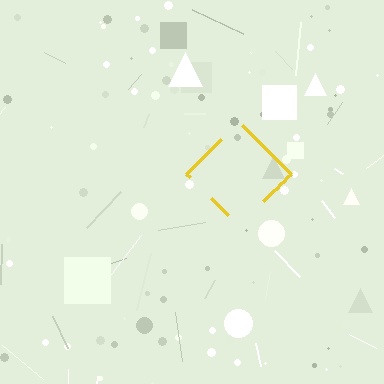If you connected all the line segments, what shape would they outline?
They would outline a diamond.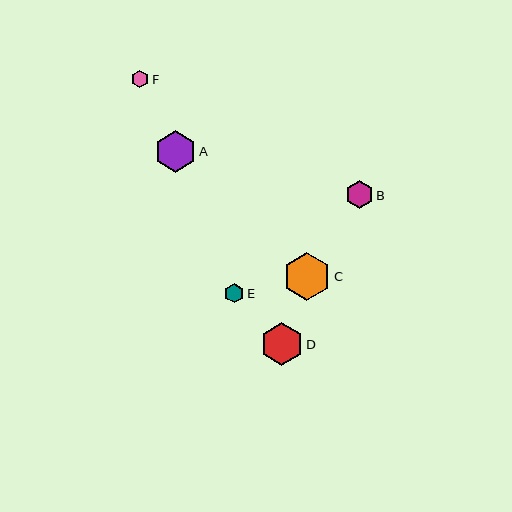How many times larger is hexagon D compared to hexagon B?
Hexagon D is approximately 1.5 times the size of hexagon B.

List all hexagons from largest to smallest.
From largest to smallest: C, D, A, B, E, F.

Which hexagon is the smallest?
Hexagon F is the smallest with a size of approximately 18 pixels.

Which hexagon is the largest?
Hexagon C is the largest with a size of approximately 48 pixels.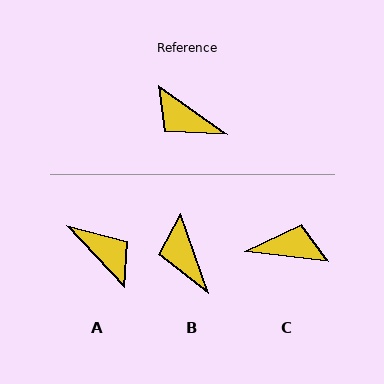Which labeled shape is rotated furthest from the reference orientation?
A, about 168 degrees away.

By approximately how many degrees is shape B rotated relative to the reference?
Approximately 36 degrees clockwise.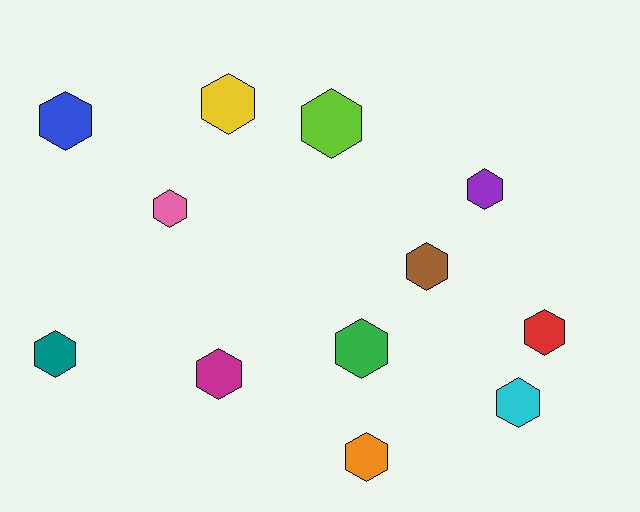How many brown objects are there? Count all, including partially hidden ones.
There is 1 brown object.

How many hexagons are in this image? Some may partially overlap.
There are 12 hexagons.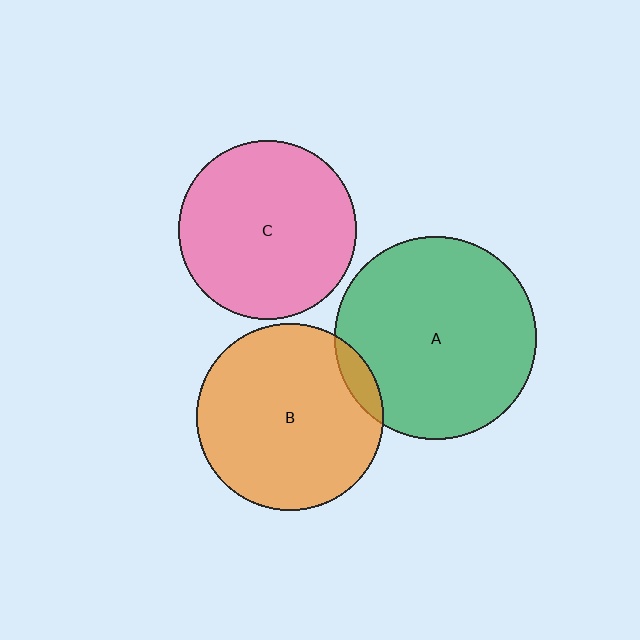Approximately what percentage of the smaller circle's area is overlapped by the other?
Approximately 5%.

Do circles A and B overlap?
Yes.